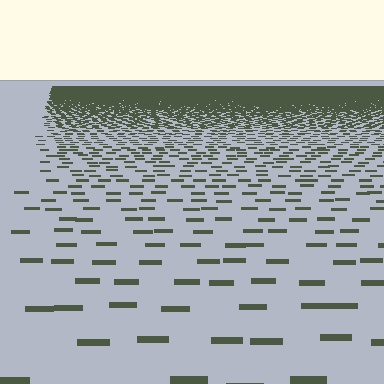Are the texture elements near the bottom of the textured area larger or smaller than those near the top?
Larger. Near the bottom, elements are closer to the viewer and appear at a bigger on-screen size.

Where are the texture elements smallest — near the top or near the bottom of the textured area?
Near the top.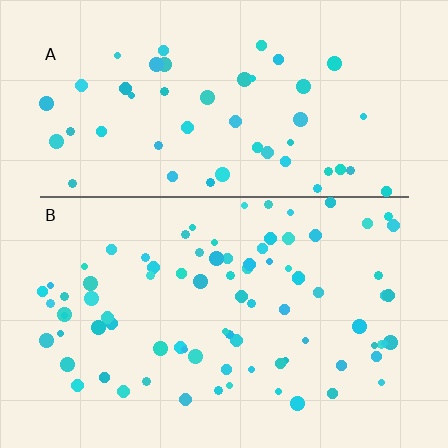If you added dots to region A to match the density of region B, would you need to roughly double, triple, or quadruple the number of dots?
Approximately double.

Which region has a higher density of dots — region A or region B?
B (the bottom).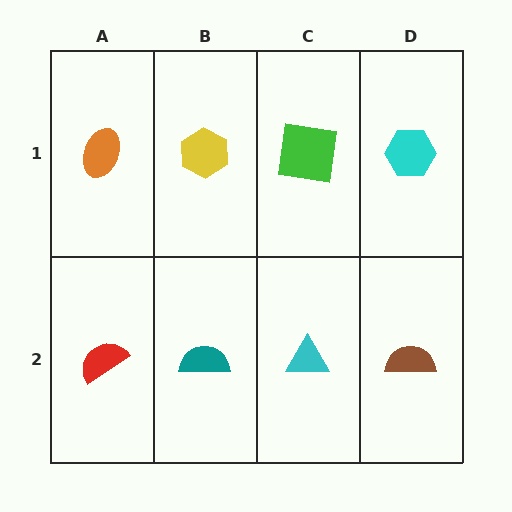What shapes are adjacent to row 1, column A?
A red semicircle (row 2, column A), a yellow hexagon (row 1, column B).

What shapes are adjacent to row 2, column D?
A cyan hexagon (row 1, column D), a cyan triangle (row 2, column C).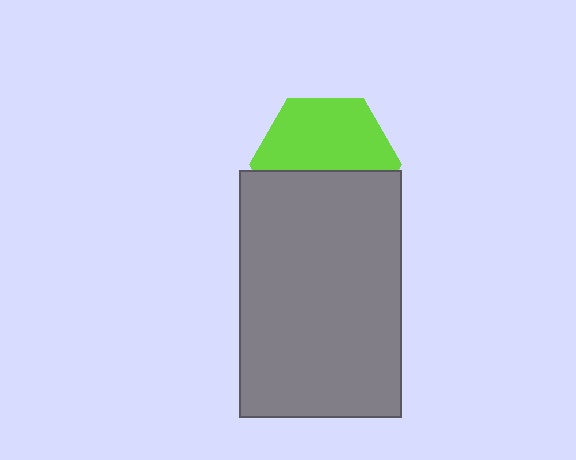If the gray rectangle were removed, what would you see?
You would see the complete lime hexagon.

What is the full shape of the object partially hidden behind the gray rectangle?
The partially hidden object is a lime hexagon.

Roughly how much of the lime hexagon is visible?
About half of it is visible (roughly 55%).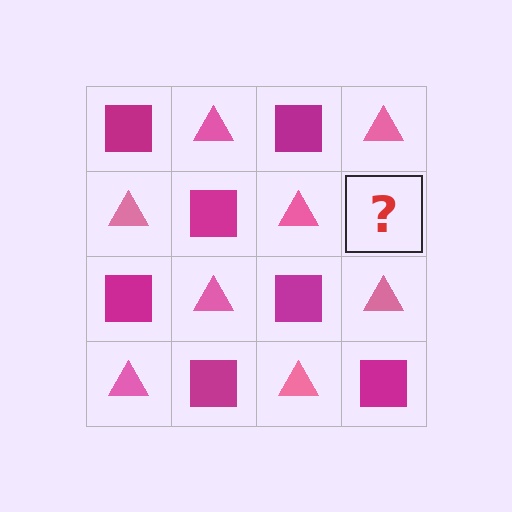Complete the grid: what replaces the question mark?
The question mark should be replaced with a magenta square.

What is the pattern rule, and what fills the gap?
The rule is that it alternates magenta square and pink triangle in a checkerboard pattern. The gap should be filled with a magenta square.